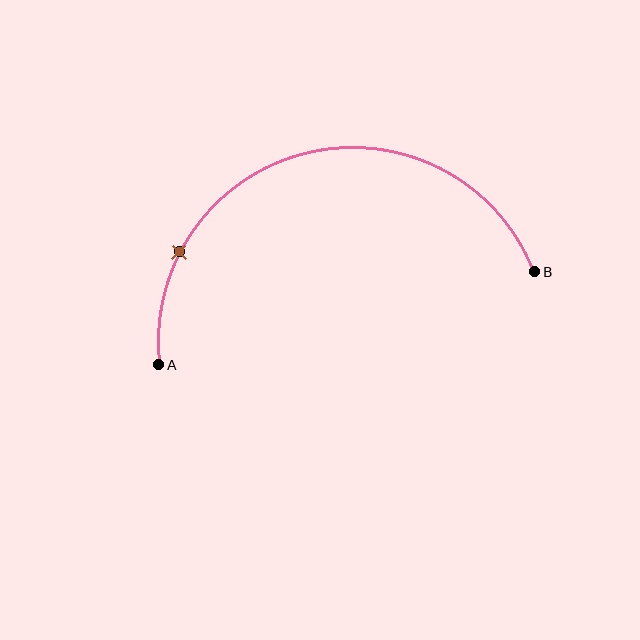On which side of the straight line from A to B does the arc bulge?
The arc bulges above the straight line connecting A and B.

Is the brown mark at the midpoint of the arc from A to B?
No. The brown mark lies on the arc but is closer to endpoint A. The arc midpoint would be at the point on the curve equidistant along the arc from both A and B.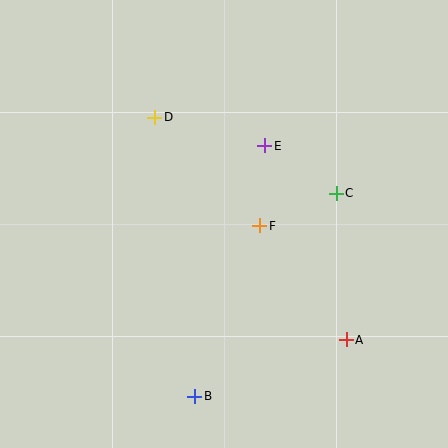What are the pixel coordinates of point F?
Point F is at (260, 226).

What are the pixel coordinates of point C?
Point C is at (336, 193).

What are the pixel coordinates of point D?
Point D is at (155, 117).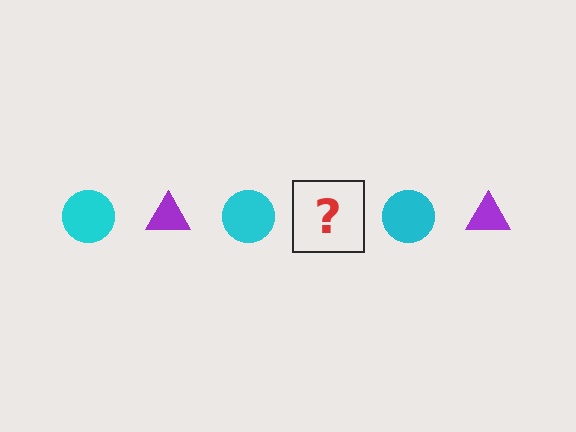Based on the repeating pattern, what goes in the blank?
The blank should be a purple triangle.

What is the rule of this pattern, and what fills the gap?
The rule is that the pattern alternates between cyan circle and purple triangle. The gap should be filled with a purple triangle.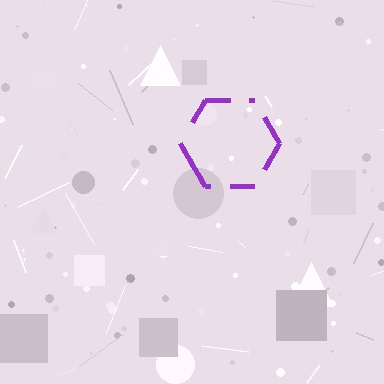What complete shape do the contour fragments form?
The contour fragments form a hexagon.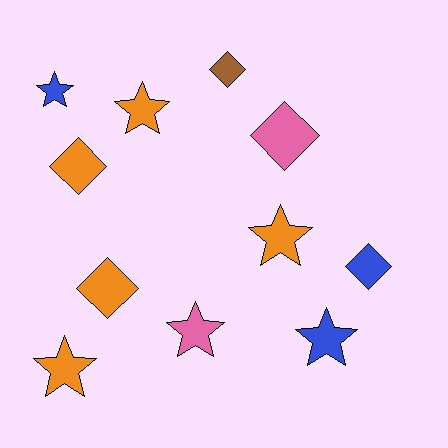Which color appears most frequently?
Orange, with 5 objects.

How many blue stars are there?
There are 2 blue stars.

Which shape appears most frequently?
Star, with 6 objects.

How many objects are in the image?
There are 11 objects.